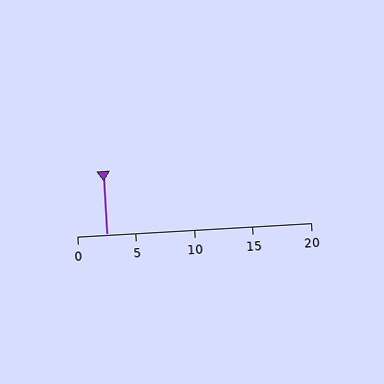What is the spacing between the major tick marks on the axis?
The major ticks are spaced 5 apart.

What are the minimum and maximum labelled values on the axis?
The axis runs from 0 to 20.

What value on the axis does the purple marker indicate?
The marker indicates approximately 2.5.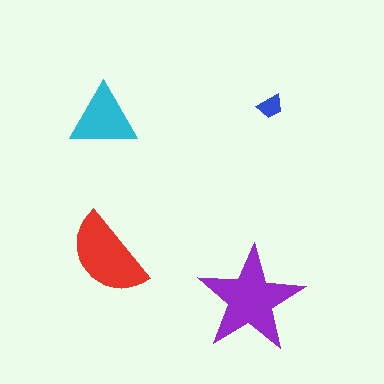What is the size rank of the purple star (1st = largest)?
1st.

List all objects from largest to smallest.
The purple star, the red semicircle, the cyan triangle, the blue trapezoid.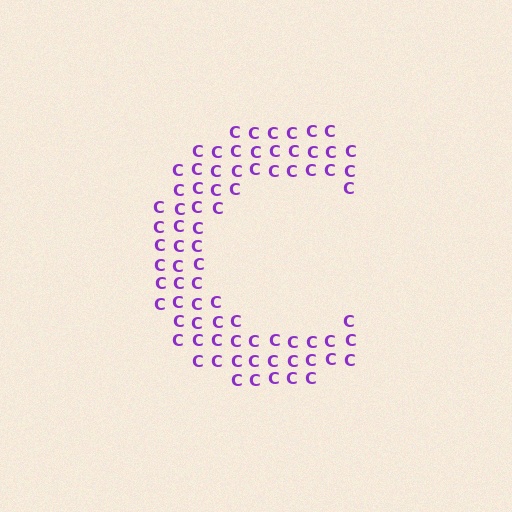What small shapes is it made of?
It is made of small letter C's.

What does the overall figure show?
The overall figure shows the letter C.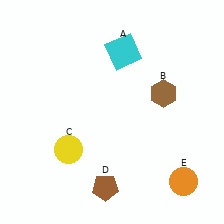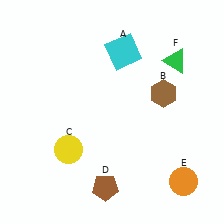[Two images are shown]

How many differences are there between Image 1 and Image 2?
There is 1 difference between the two images.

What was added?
A green triangle (F) was added in Image 2.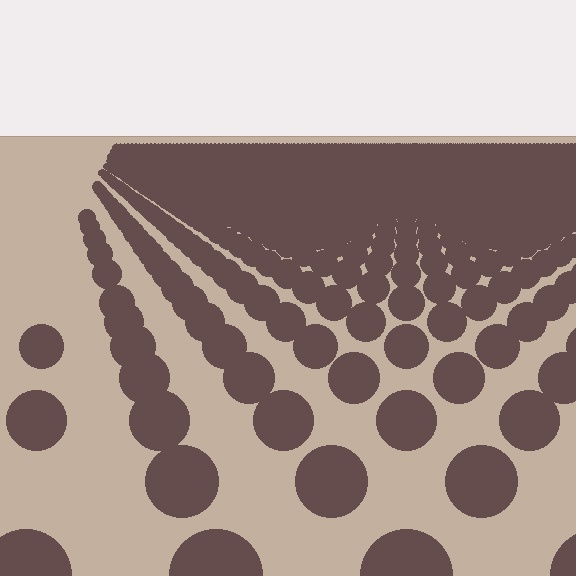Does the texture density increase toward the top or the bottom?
Density increases toward the top.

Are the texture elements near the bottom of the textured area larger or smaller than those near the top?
Larger. Near the bottom, elements are closer to the viewer and appear at a bigger on-screen size.